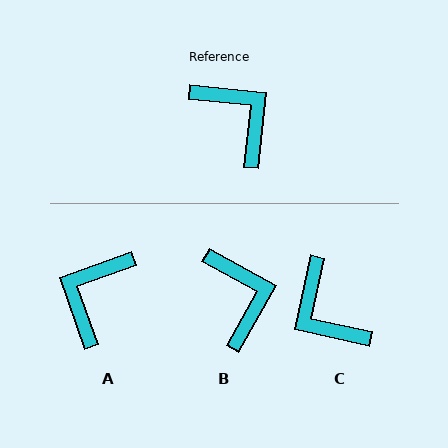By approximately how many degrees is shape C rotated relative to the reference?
Approximately 174 degrees counter-clockwise.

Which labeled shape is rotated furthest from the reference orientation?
C, about 174 degrees away.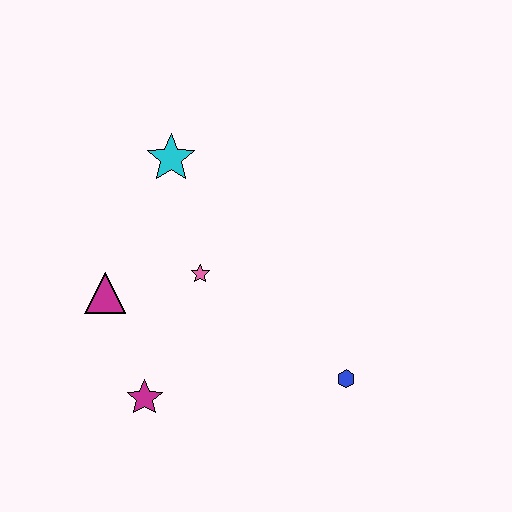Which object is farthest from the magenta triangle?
The blue hexagon is farthest from the magenta triangle.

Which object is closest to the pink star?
The magenta triangle is closest to the pink star.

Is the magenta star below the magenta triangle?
Yes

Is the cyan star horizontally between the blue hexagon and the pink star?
No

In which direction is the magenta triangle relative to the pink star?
The magenta triangle is to the left of the pink star.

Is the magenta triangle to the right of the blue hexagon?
No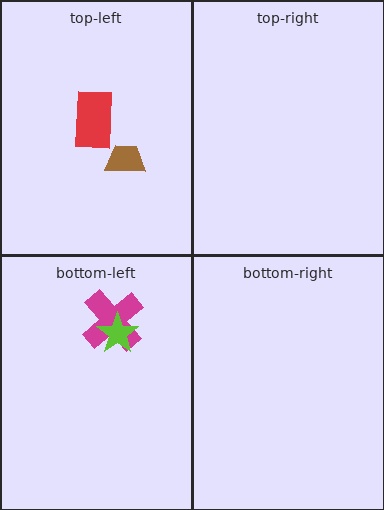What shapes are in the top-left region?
The brown trapezoid, the red rectangle.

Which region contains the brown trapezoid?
The top-left region.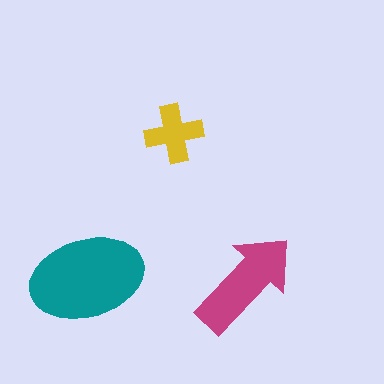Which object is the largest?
The teal ellipse.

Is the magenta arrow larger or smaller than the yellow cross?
Larger.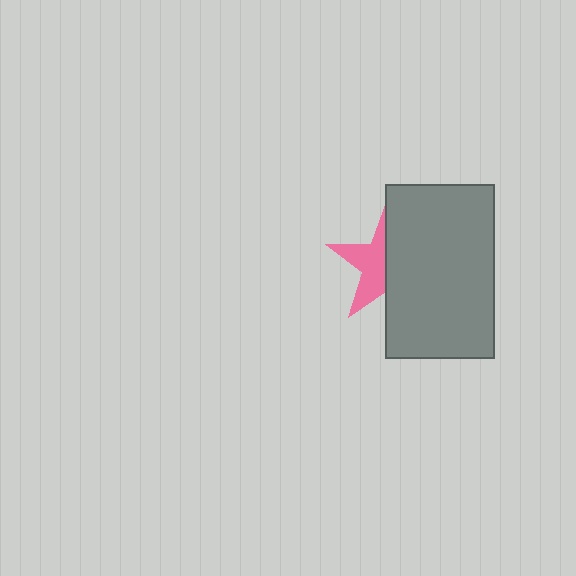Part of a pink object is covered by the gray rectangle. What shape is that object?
It is a star.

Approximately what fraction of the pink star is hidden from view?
Roughly 53% of the pink star is hidden behind the gray rectangle.